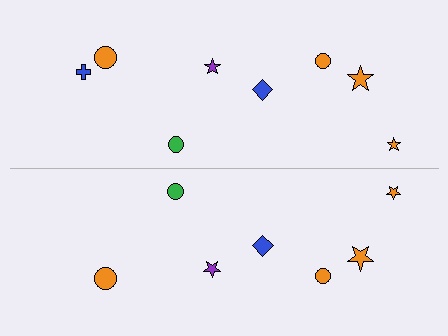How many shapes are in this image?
There are 15 shapes in this image.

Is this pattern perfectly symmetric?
No, the pattern is not perfectly symmetric. A blue cross is missing from the bottom side.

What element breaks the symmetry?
A blue cross is missing from the bottom side.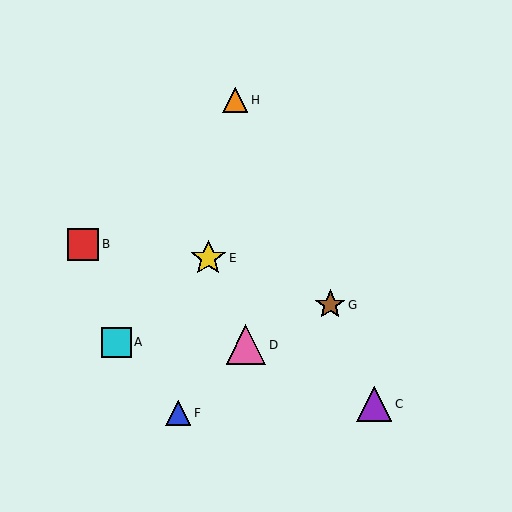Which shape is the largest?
The pink triangle (labeled D) is the largest.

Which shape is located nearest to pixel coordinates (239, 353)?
The pink triangle (labeled D) at (246, 345) is nearest to that location.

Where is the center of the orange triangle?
The center of the orange triangle is at (235, 100).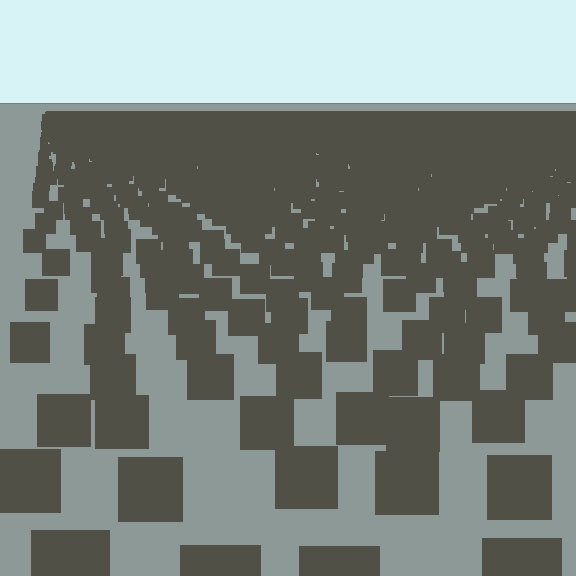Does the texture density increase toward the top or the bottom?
Density increases toward the top.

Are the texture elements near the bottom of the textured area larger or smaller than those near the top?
Larger. Near the bottom, elements are closer to the viewer and appear at a bigger on-screen size.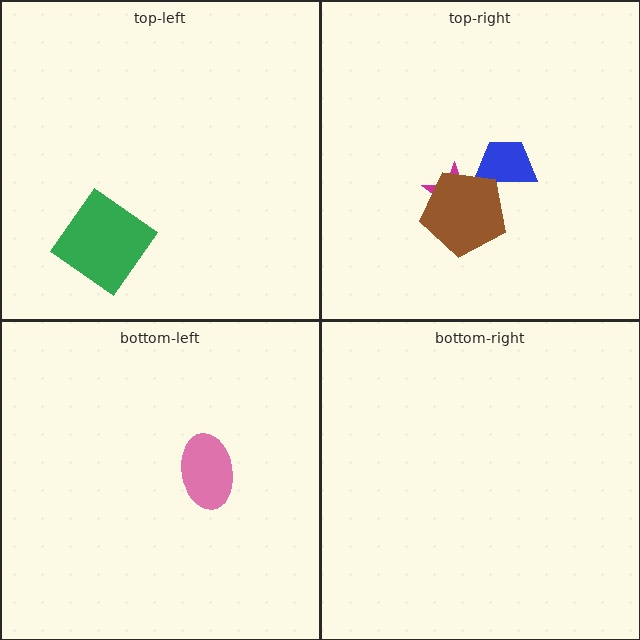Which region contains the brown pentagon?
The top-right region.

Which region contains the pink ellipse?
The bottom-left region.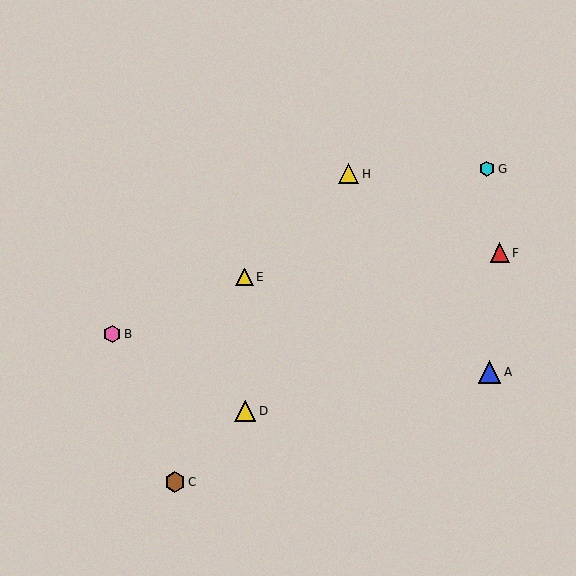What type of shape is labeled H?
Shape H is a yellow triangle.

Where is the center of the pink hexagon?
The center of the pink hexagon is at (112, 334).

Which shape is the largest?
The blue triangle (labeled A) is the largest.